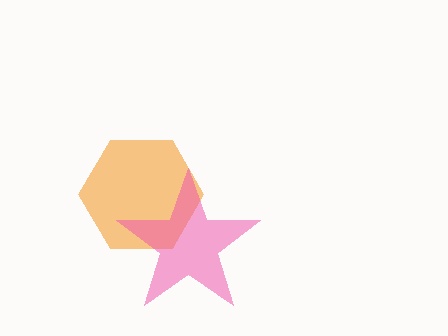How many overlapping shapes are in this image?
There are 2 overlapping shapes in the image.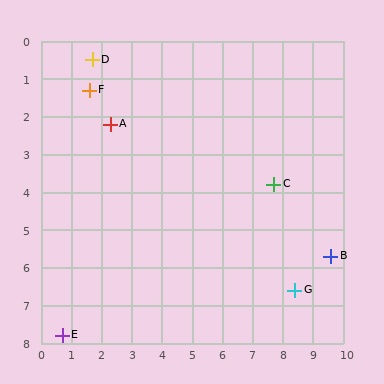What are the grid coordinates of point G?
Point G is at approximately (8.4, 6.6).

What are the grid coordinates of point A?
Point A is at approximately (2.3, 2.2).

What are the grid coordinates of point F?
Point F is at approximately (1.6, 1.3).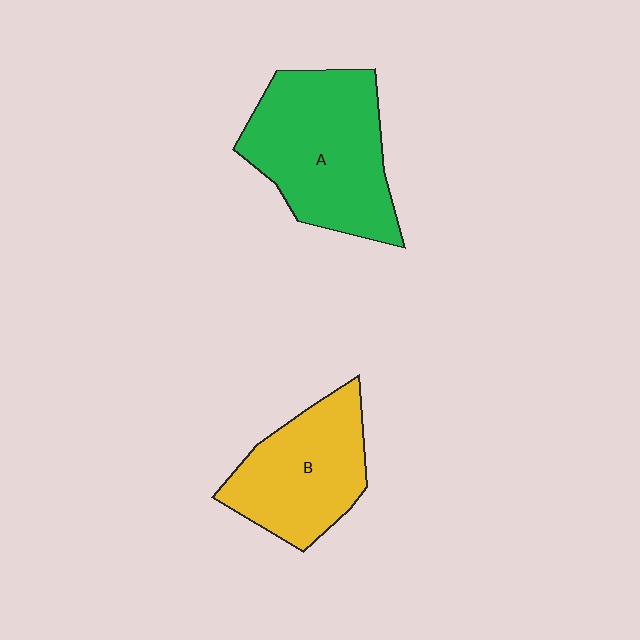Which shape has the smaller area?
Shape B (yellow).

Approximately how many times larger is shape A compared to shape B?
Approximately 1.3 times.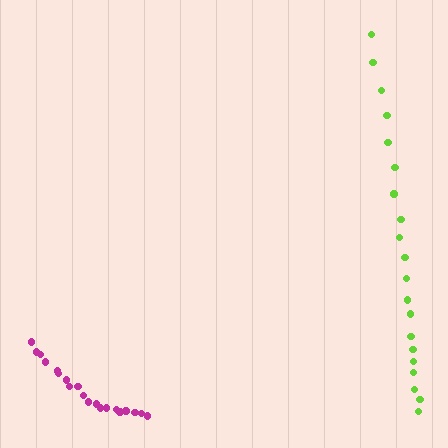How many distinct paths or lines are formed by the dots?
There are 2 distinct paths.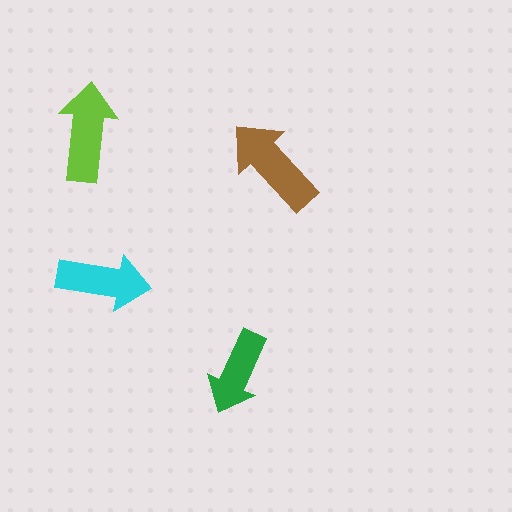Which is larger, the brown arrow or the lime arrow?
The brown one.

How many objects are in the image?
There are 4 objects in the image.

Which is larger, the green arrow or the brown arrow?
The brown one.